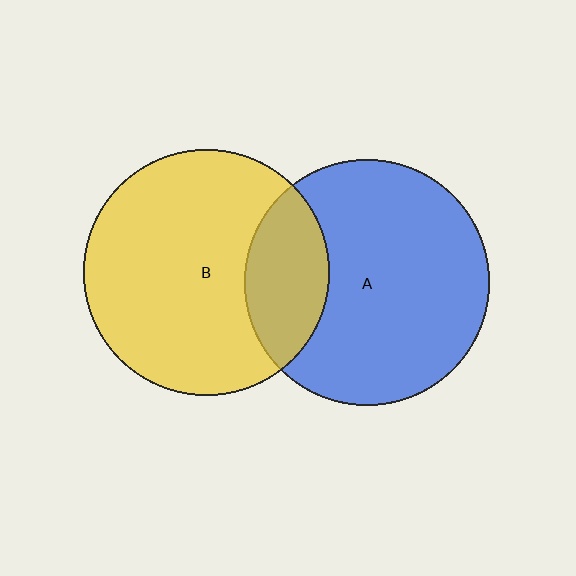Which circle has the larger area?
Circle B (yellow).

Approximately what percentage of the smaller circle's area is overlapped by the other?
Approximately 25%.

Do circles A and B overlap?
Yes.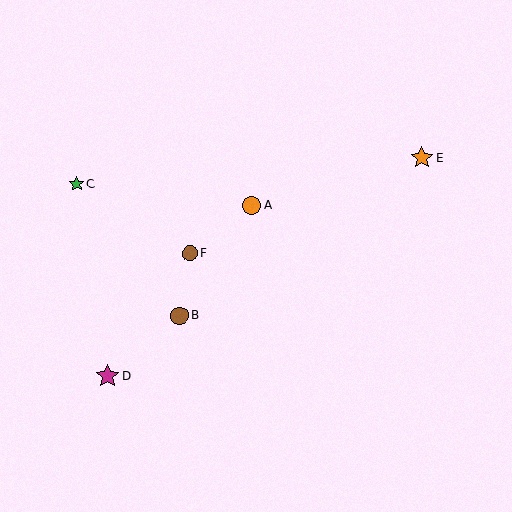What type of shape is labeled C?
Shape C is a green star.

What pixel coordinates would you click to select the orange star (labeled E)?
Click at (422, 158) to select the orange star E.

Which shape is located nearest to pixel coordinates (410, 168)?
The orange star (labeled E) at (422, 158) is nearest to that location.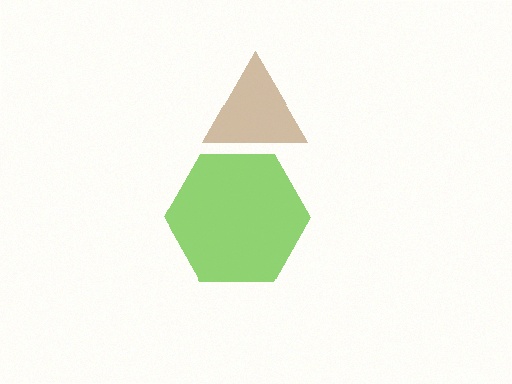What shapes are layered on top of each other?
The layered shapes are: a brown triangle, a lime hexagon.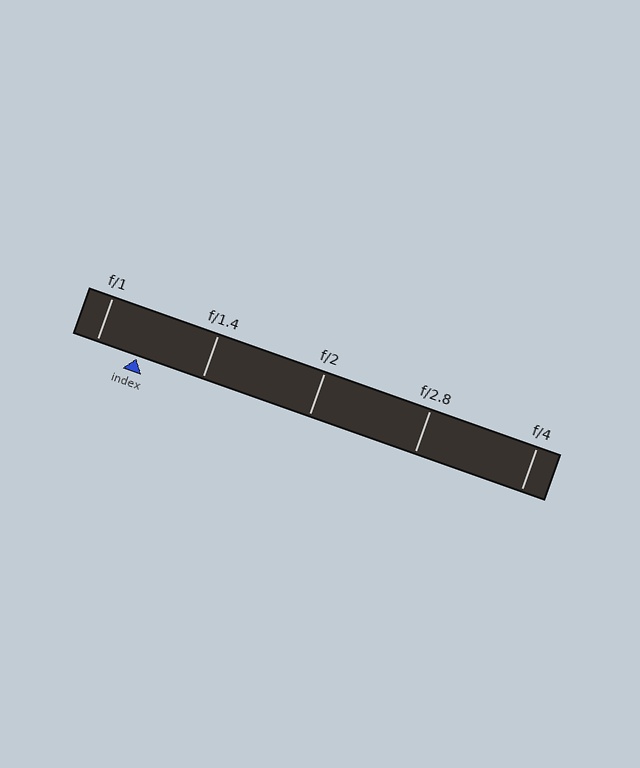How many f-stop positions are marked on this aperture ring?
There are 5 f-stop positions marked.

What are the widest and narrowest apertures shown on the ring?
The widest aperture shown is f/1 and the narrowest is f/4.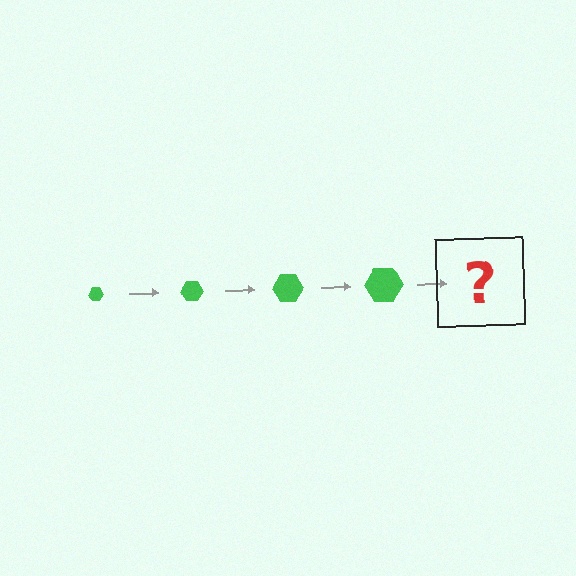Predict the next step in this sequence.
The next step is a green hexagon, larger than the previous one.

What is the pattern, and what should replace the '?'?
The pattern is that the hexagon gets progressively larger each step. The '?' should be a green hexagon, larger than the previous one.